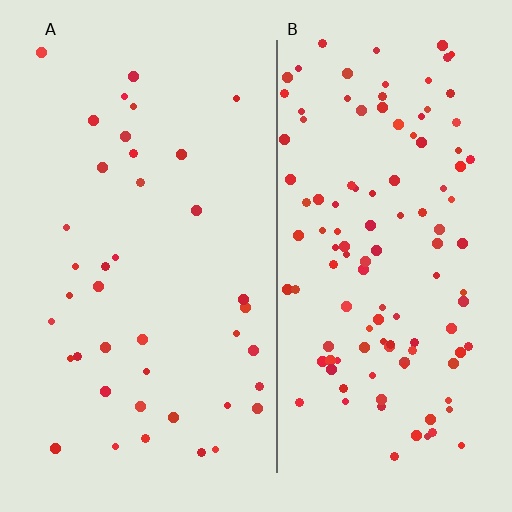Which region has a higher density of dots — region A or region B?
B (the right).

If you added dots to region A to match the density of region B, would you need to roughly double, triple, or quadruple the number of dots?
Approximately triple.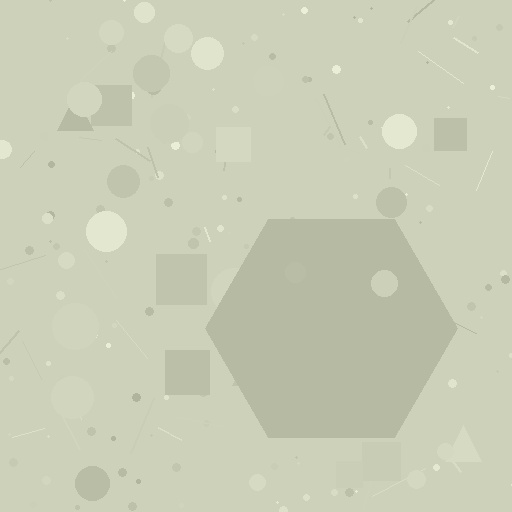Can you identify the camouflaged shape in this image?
The camouflaged shape is a hexagon.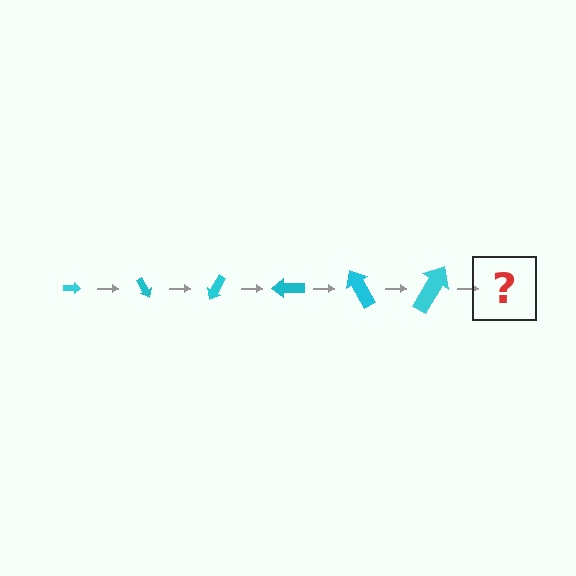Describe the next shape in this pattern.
It should be an arrow, larger than the previous one and rotated 360 degrees from the start.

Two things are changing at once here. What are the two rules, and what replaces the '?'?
The two rules are that the arrow grows larger each step and it rotates 60 degrees each step. The '?' should be an arrow, larger than the previous one and rotated 360 degrees from the start.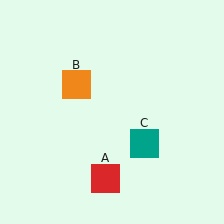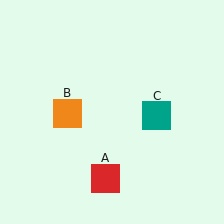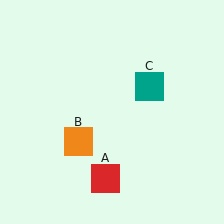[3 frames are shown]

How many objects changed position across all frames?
2 objects changed position: orange square (object B), teal square (object C).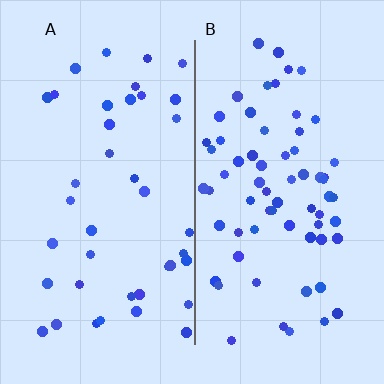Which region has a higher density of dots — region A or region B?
B (the right).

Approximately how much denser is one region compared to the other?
Approximately 1.7× — region B over region A.